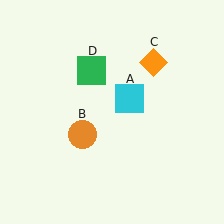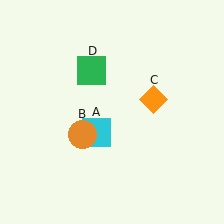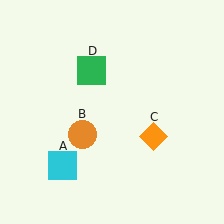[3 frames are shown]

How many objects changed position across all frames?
2 objects changed position: cyan square (object A), orange diamond (object C).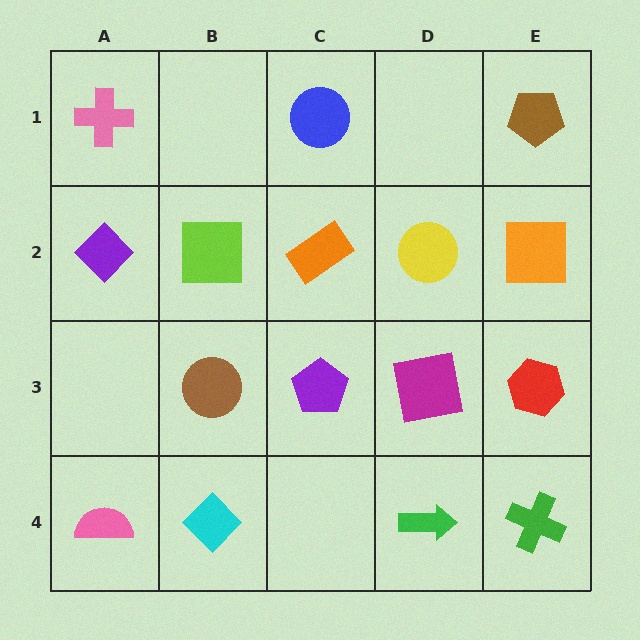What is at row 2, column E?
An orange square.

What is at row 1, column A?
A pink cross.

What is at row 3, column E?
A red hexagon.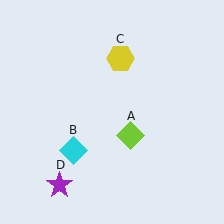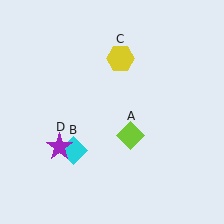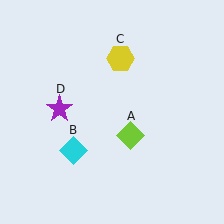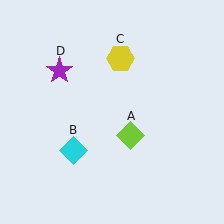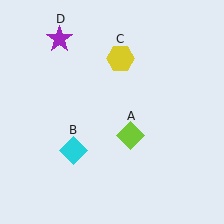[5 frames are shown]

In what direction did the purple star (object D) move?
The purple star (object D) moved up.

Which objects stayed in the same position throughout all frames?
Lime diamond (object A) and cyan diamond (object B) and yellow hexagon (object C) remained stationary.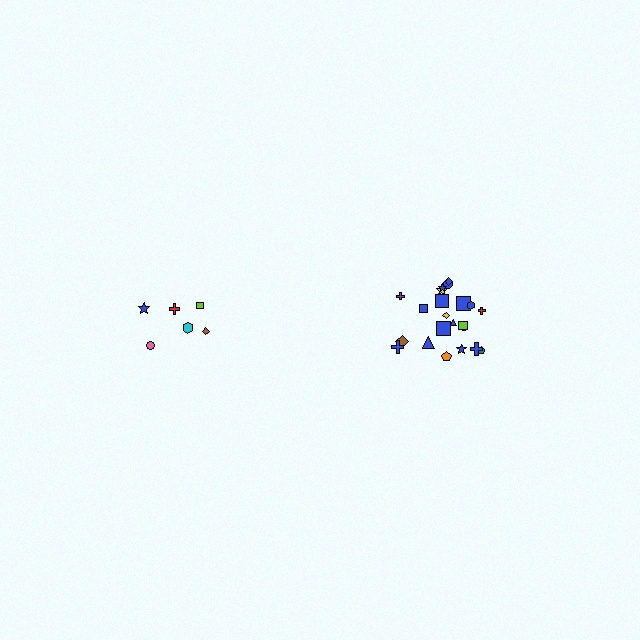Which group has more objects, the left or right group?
The right group.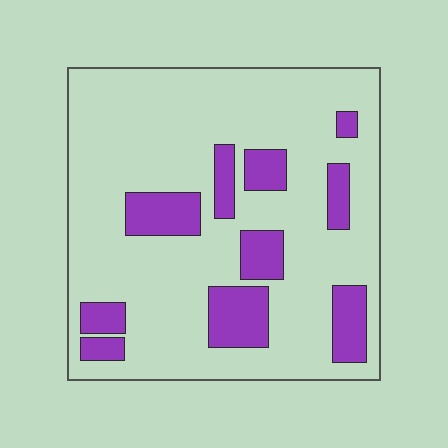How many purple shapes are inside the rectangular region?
10.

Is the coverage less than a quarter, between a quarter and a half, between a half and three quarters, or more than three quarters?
Less than a quarter.